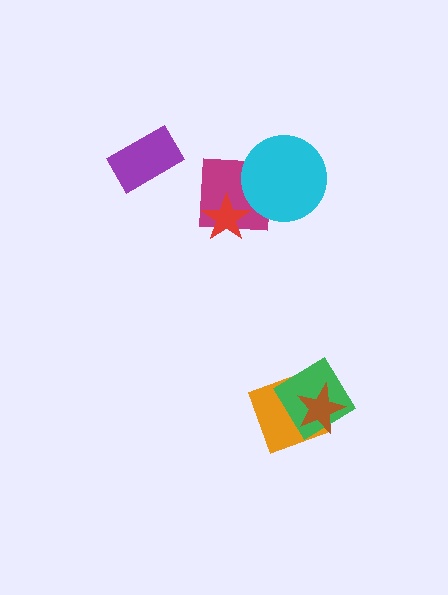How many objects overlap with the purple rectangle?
0 objects overlap with the purple rectangle.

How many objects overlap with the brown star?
2 objects overlap with the brown star.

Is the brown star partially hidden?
No, no other shape covers it.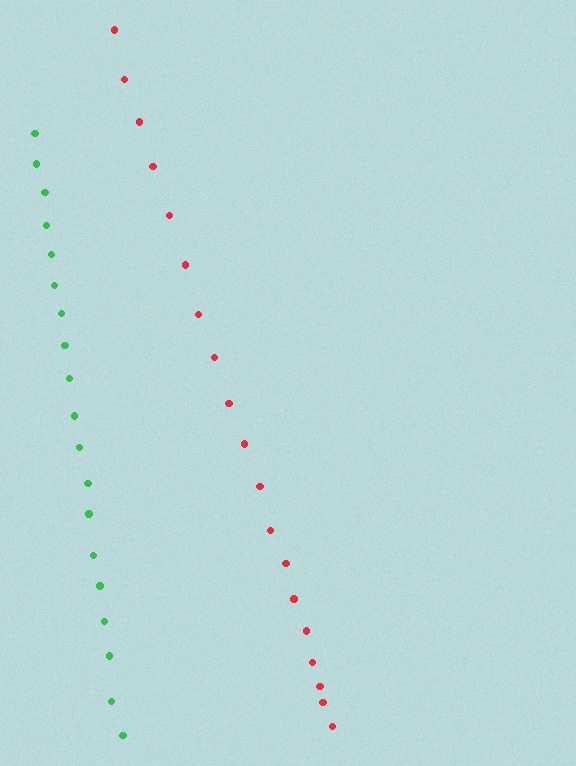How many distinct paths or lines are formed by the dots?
There are 2 distinct paths.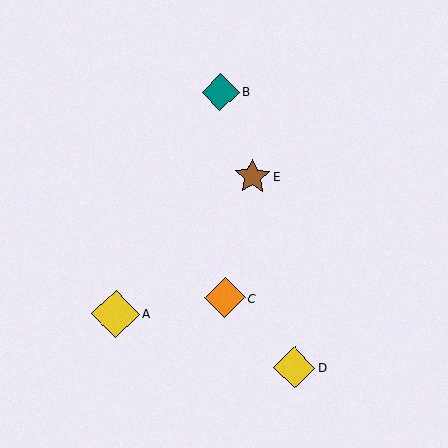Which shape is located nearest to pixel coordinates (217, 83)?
The teal diamond (labeled B) at (221, 92) is nearest to that location.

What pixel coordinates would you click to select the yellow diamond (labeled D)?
Click at (294, 368) to select the yellow diamond D.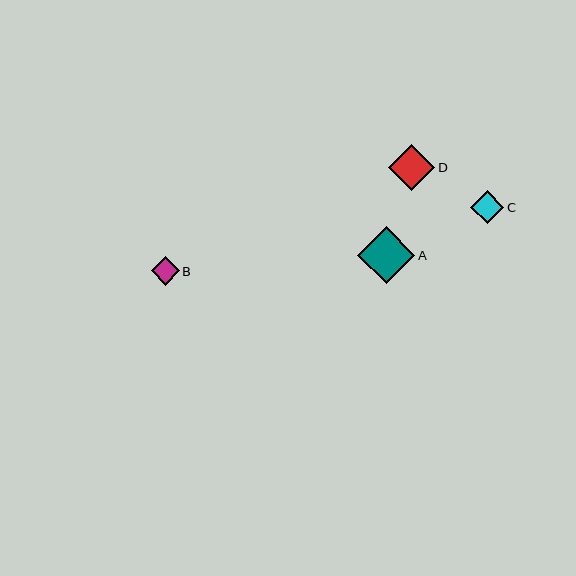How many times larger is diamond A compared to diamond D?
Diamond A is approximately 1.2 times the size of diamond D.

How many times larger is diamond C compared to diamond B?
Diamond C is approximately 1.2 times the size of diamond B.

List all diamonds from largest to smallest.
From largest to smallest: A, D, C, B.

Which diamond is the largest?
Diamond A is the largest with a size of approximately 57 pixels.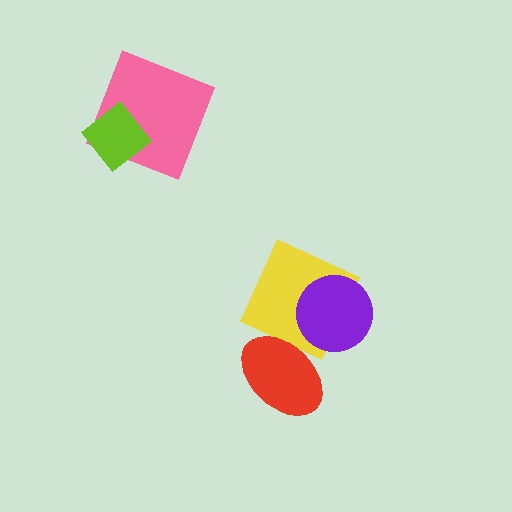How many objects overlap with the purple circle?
1 object overlaps with the purple circle.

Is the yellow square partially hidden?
Yes, it is partially covered by another shape.